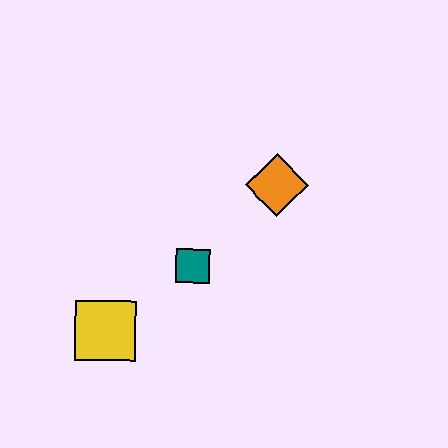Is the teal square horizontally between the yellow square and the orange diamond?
Yes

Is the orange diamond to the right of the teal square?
Yes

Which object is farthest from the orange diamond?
The yellow square is farthest from the orange diamond.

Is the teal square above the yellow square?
Yes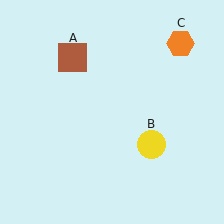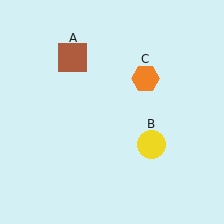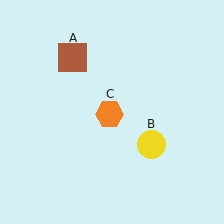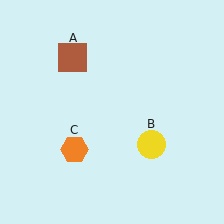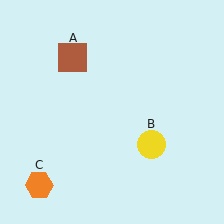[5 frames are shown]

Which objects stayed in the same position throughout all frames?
Brown square (object A) and yellow circle (object B) remained stationary.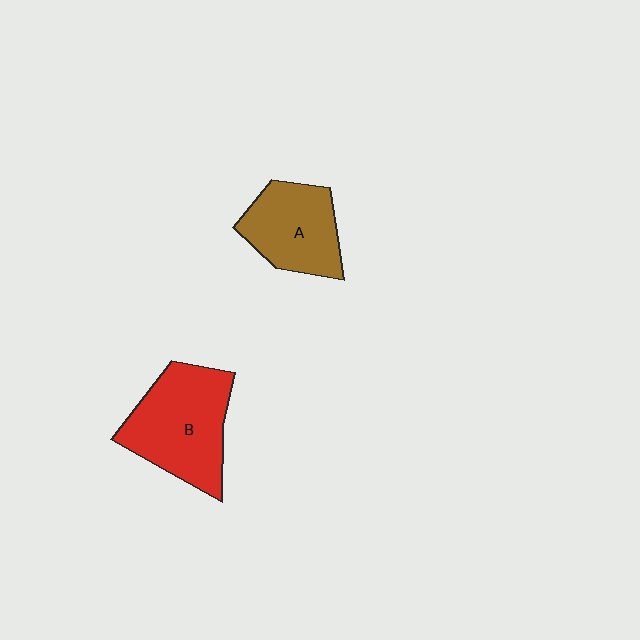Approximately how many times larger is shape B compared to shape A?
Approximately 1.3 times.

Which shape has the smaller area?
Shape A (brown).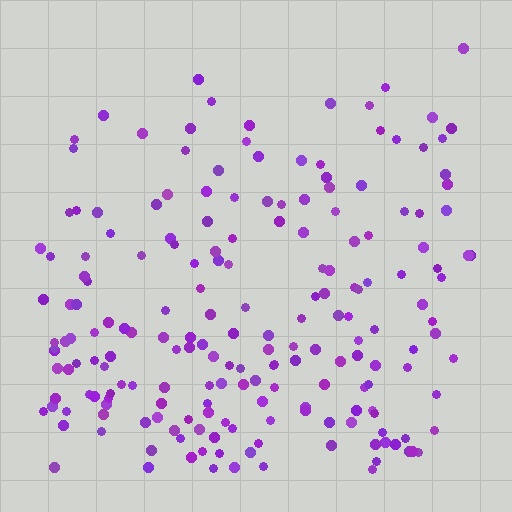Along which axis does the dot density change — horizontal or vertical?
Vertical.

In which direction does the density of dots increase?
From top to bottom, with the bottom side densest.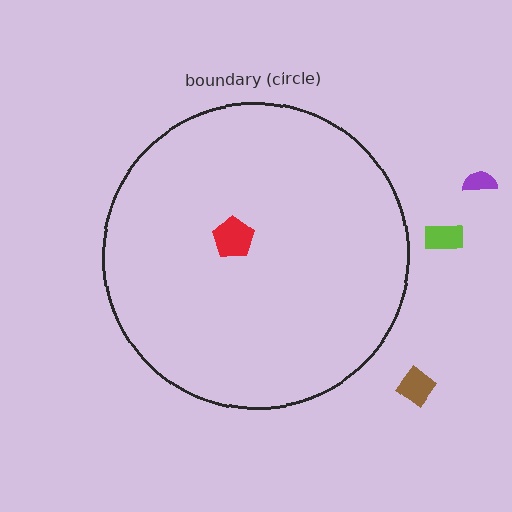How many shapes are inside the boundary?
1 inside, 3 outside.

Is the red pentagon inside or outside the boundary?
Inside.